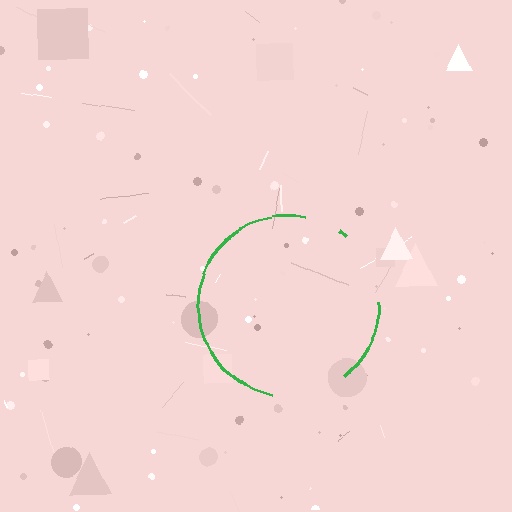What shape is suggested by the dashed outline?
The dashed outline suggests a circle.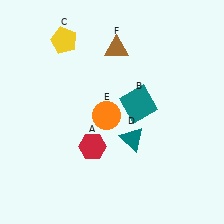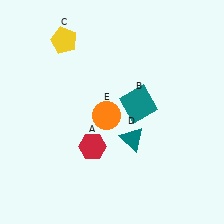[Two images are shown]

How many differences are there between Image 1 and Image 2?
There is 1 difference between the two images.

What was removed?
The brown triangle (F) was removed in Image 2.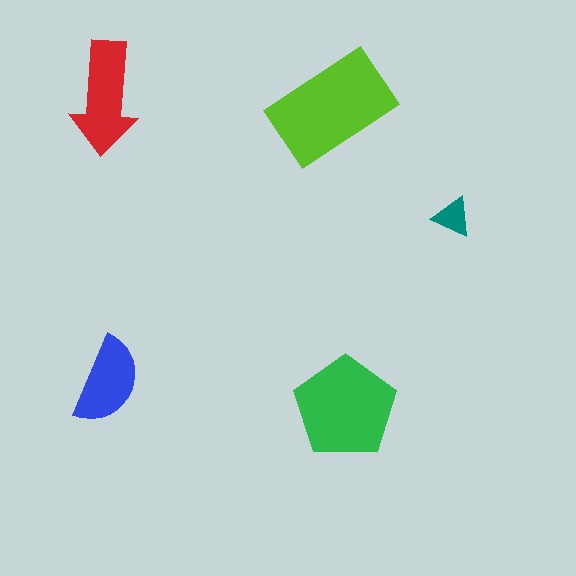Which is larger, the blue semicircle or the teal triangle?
The blue semicircle.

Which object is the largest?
The lime rectangle.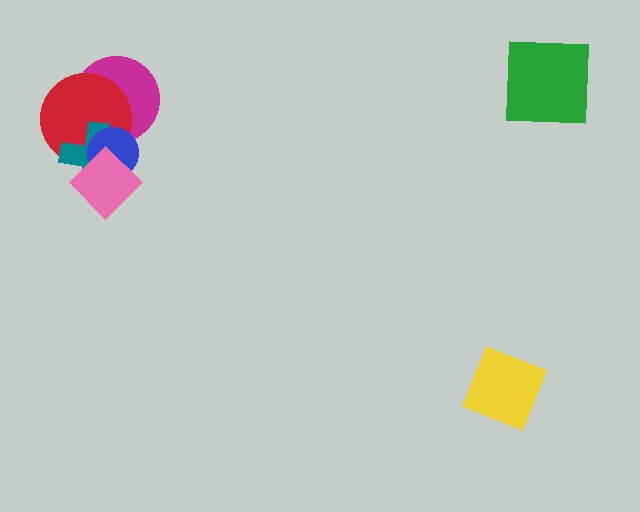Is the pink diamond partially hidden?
No, no other shape covers it.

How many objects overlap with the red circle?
4 objects overlap with the red circle.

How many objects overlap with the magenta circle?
3 objects overlap with the magenta circle.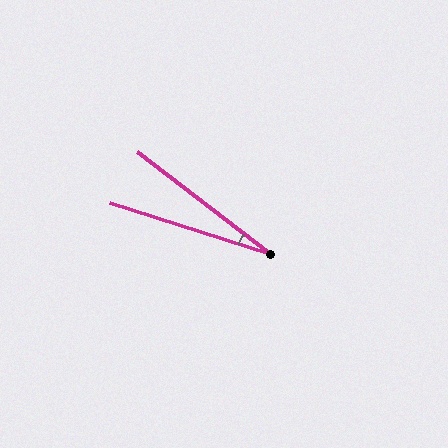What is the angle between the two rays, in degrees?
Approximately 20 degrees.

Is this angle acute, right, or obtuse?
It is acute.